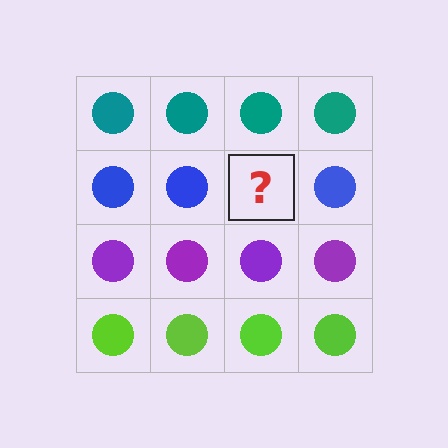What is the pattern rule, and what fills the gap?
The rule is that each row has a consistent color. The gap should be filled with a blue circle.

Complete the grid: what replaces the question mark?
The question mark should be replaced with a blue circle.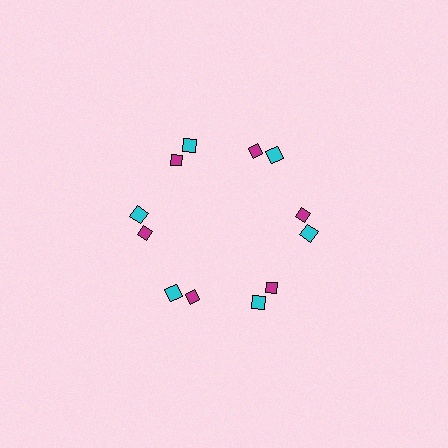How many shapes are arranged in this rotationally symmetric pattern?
There are 12 shapes, arranged in 6 groups of 2.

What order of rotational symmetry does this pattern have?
This pattern has 6-fold rotational symmetry.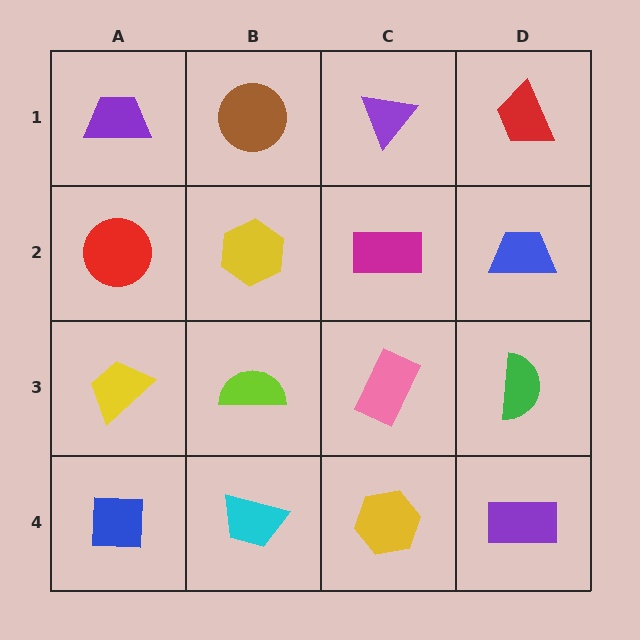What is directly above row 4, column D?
A green semicircle.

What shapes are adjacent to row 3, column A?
A red circle (row 2, column A), a blue square (row 4, column A), a lime semicircle (row 3, column B).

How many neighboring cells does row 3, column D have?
3.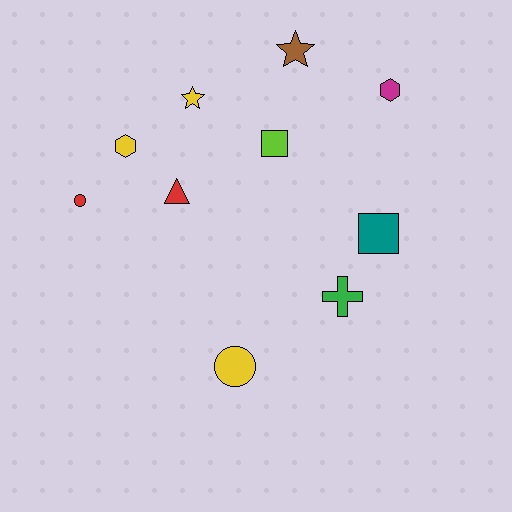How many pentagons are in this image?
There are no pentagons.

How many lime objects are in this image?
There is 1 lime object.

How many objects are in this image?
There are 10 objects.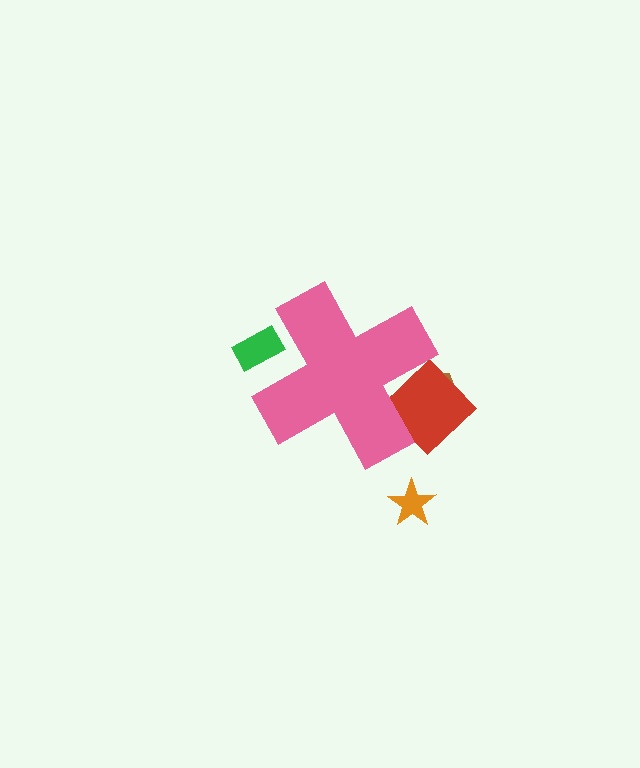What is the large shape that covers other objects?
A pink cross.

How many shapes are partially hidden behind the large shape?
3 shapes are partially hidden.